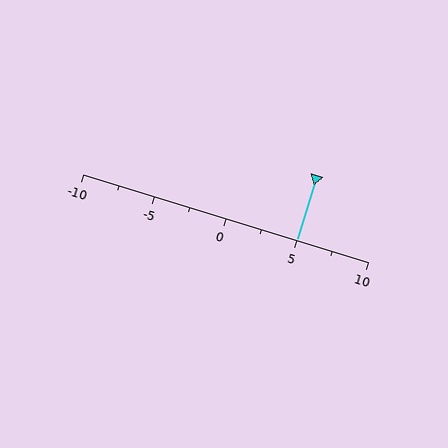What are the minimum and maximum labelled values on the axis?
The axis runs from -10 to 10.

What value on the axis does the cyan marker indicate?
The marker indicates approximately 5.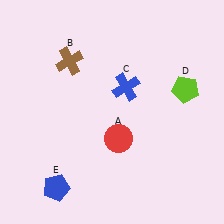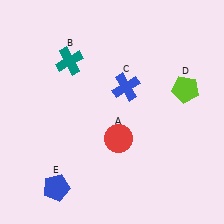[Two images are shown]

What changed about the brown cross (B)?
In Image 1, B is brown. In Image 2, it changed to teal.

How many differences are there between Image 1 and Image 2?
There is 1 difference between the two images.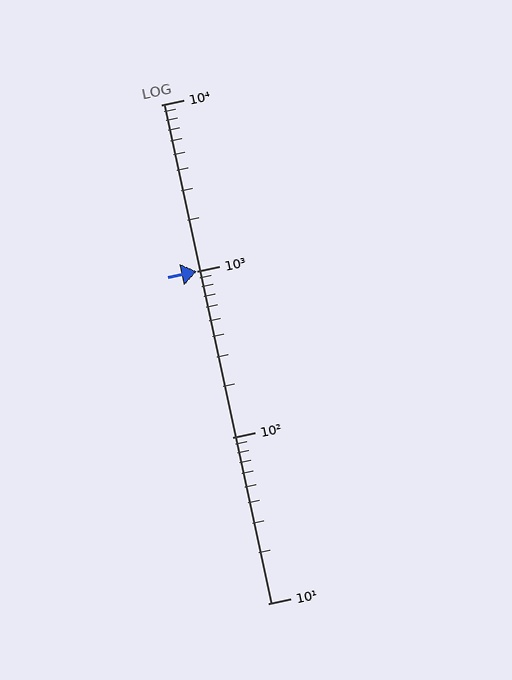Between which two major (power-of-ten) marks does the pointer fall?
The pointer is between 1000 and 10000.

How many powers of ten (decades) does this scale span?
The scale spans 3 decades, from 10 to 10000.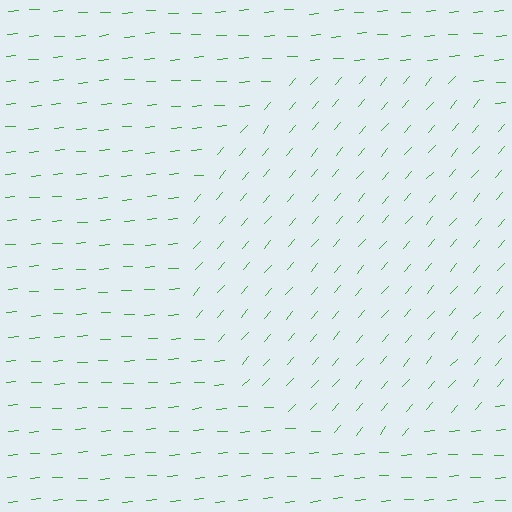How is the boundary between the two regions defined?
The boundary is defined purely by a change in line orientation (approximately 45 degrees difference). All lines are the same color and thickness.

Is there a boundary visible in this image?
Yes, there is a texture boundary formed by a change in line orientation.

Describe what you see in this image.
The image is filled with small green line segments. A circle region in the image has lines oriented differently from the surrounding lines, creating a visible texture boundary.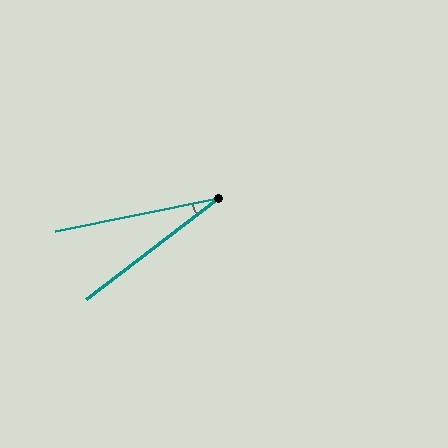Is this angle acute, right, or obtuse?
It is acute.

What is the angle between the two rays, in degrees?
Approximately 26 degrees.